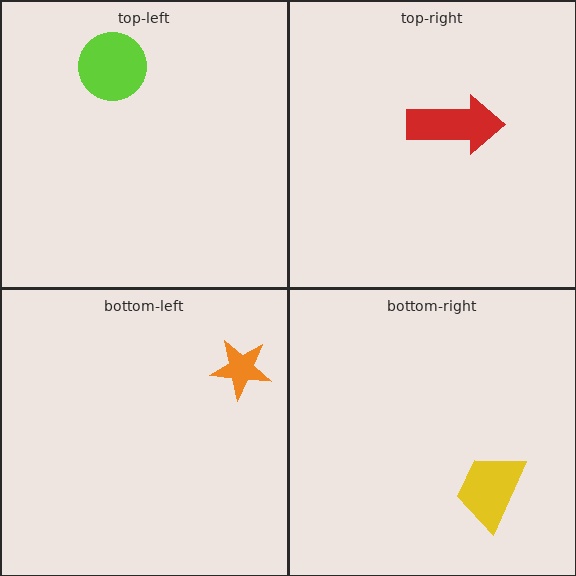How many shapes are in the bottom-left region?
1.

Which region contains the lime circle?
The top-left region.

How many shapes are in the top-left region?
1.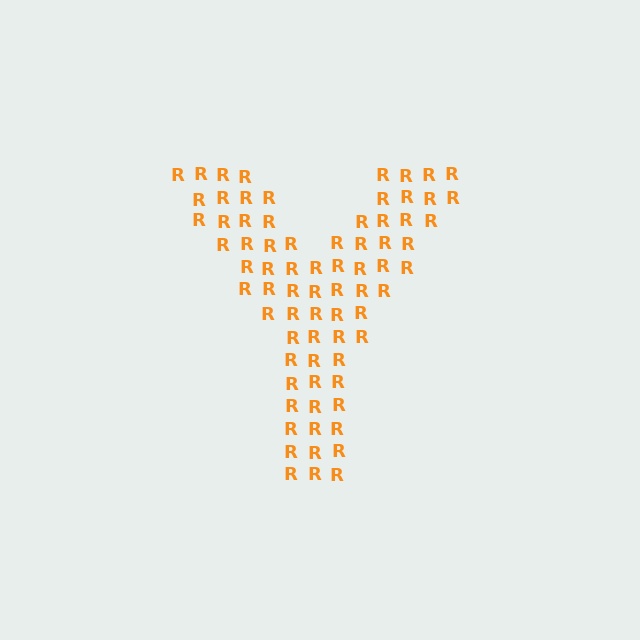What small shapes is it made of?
It is made of small letter R's.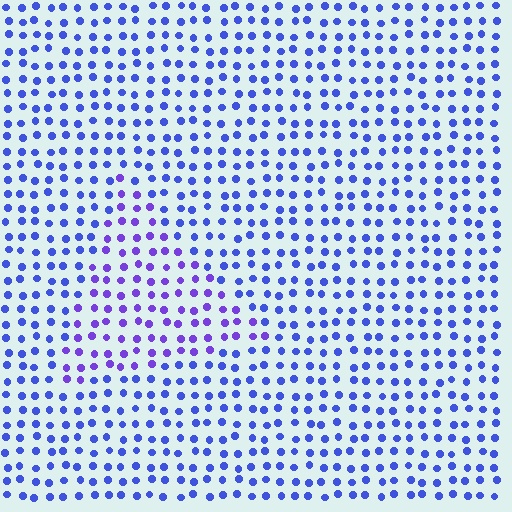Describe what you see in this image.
The image is filled with small blue elements in a uniform arrangement. A triangle-shaped region is visible where the elements are tinted to a slightly different hue, forming a subtle color boundary.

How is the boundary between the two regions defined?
The boundary is defined purely by a slight shift in hue (about 29 degrees). Spacing, size, and orientation are identical on both sides.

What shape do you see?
I see a triangle.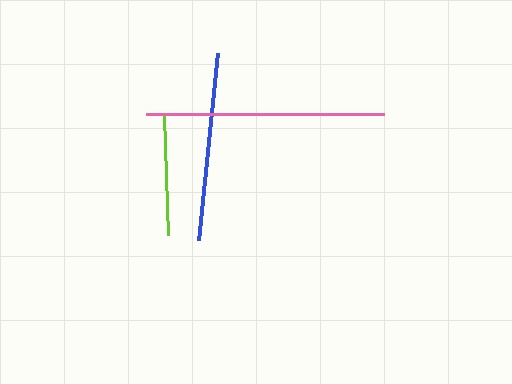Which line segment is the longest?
The pink line is the longest at approximately 238 pixels.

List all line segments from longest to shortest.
From longest to shortest: pink, blue, lime.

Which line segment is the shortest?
The lime line is the shortest at approximately 119 pixels.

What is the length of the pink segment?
The pink segment is approximately 238 pixels long.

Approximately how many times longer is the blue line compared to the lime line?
The blue line is approximately 1.6 times the length of the lime line.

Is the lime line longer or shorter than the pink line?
The pink line is longer than the lime line.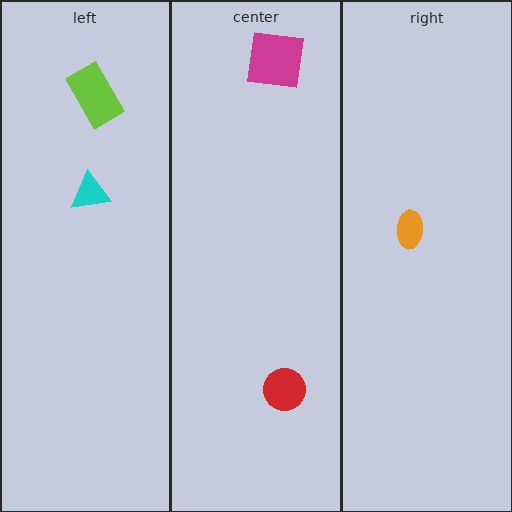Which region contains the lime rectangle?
The left region.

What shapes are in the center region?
The red circle, the magenta square.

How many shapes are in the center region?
2.